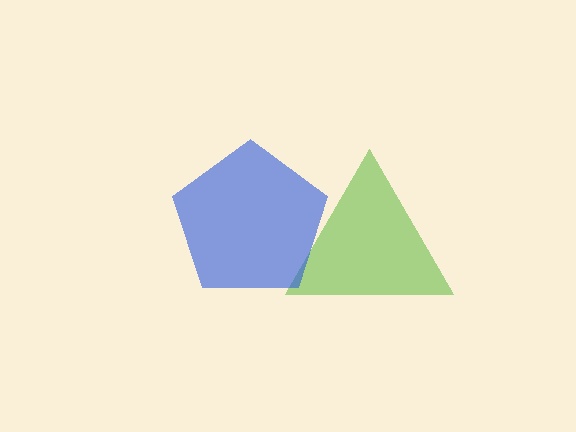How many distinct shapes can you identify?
There are 2 distinct shapes: a lime triangle, a blue pentagon.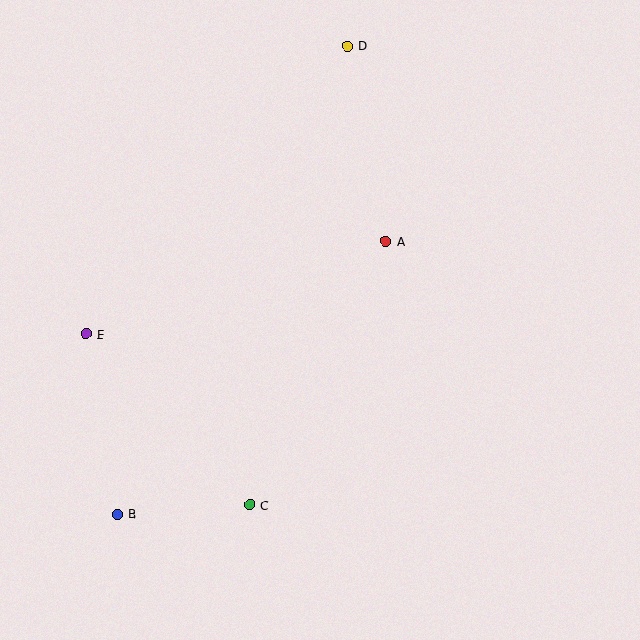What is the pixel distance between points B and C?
The distance between B and C is 132 pixels.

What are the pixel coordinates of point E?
Point E is at (86, 334).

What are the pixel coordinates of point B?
Point B is at (117, 514).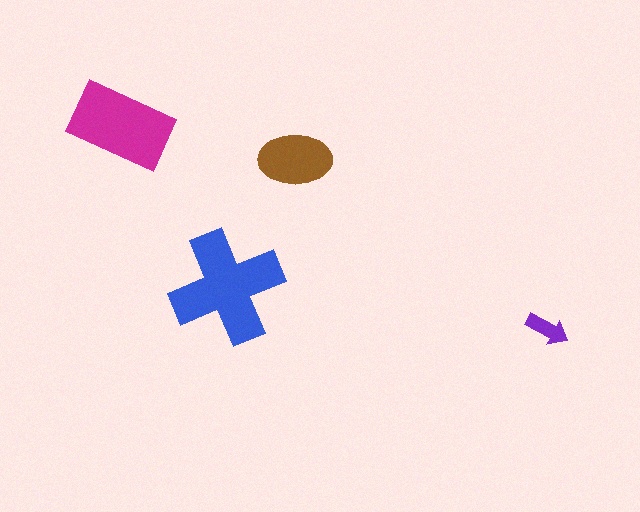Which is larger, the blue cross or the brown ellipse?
The blue cross.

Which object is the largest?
The blue cross.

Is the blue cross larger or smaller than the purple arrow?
Larger.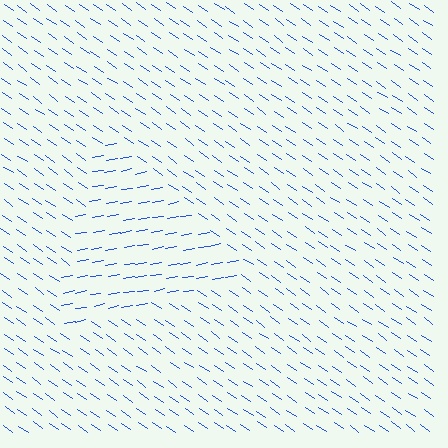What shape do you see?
I see a triangle.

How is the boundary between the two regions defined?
The boundary is defined purely by a change in line orientation (approximately 45 degrees difference). All lines are the same color and thickness.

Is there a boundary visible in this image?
Yes, there is a texture boundary formed by a change in line orientation.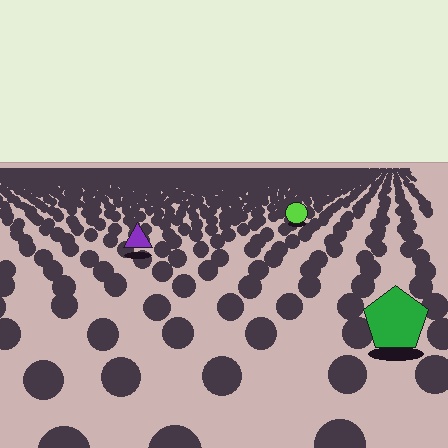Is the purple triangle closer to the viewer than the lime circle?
Yes. The purple triangle is closer — you can tell from the texture gradient: the ground texture is coarser near it.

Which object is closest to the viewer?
The green pentagon is closest. The texture marks near it are larger and more spread out.